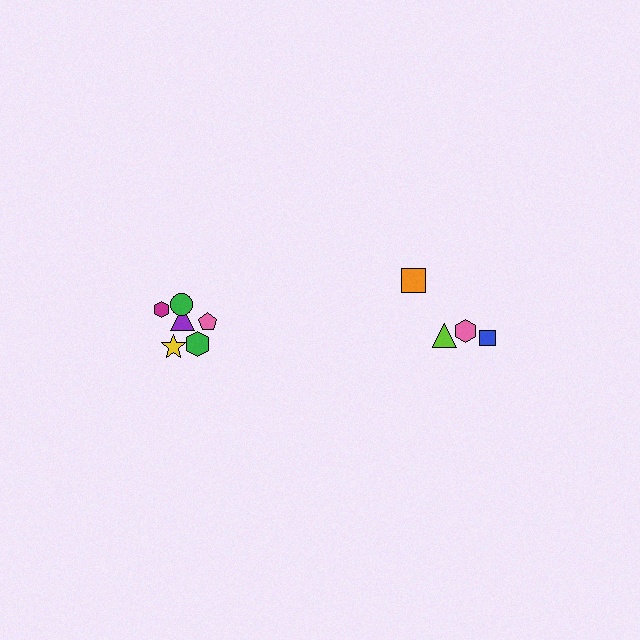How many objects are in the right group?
There are 4 objects.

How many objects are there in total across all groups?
There are 10 objects.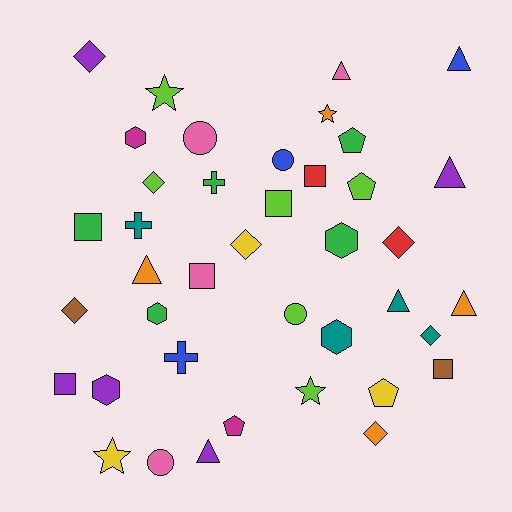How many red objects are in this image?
There are 2 red objects.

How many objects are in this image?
There are 40 objects.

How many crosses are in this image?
There are 3 crosses.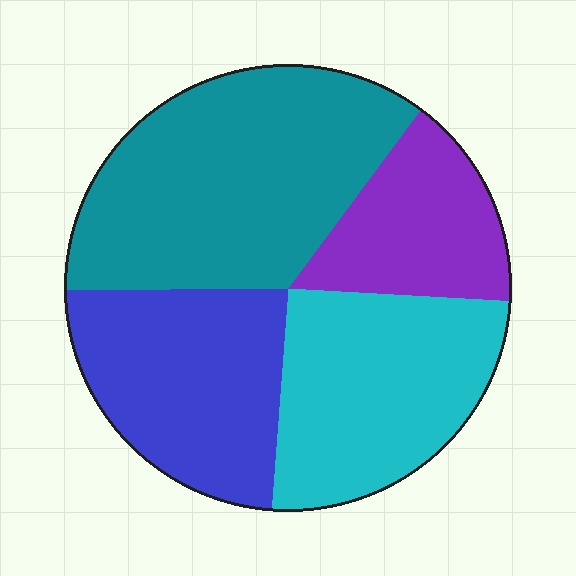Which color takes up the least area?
Purple, at roughly 15%.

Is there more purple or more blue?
Blue.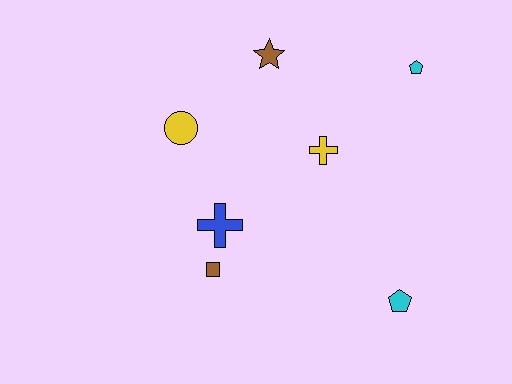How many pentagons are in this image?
There are 2 pentagons.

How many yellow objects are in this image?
There are 2 yellow objects.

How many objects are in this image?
There are 7 objects.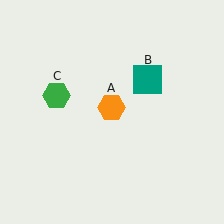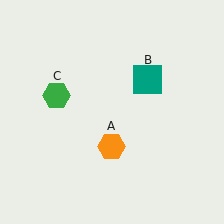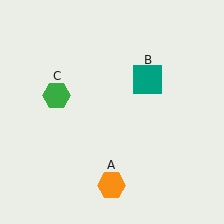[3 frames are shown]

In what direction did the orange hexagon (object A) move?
The orange hexagon (object A) moved down.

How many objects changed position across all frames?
1 object changed position: orange hexagon (object A).